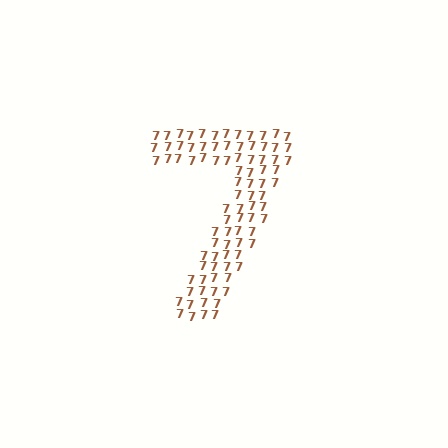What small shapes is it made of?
It is made of small digit 7's.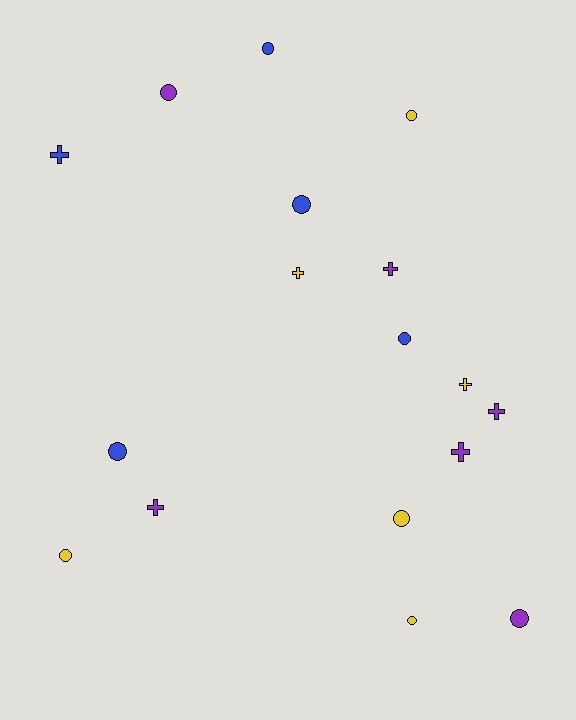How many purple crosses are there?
There are 4 purple crosses.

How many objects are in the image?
There are 17 objects.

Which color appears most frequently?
Yellow, with 6 objects.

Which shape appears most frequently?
Circle, with 10 objects.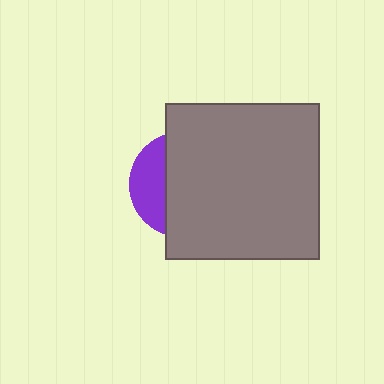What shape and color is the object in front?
The object in front is a gray rectangle.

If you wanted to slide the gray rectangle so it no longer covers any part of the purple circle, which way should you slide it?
Slide it right — that is the most direct way to separate the two shapes.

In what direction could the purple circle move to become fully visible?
The purple circle could move left. That would shift it out from behind the gray rectangle entirely.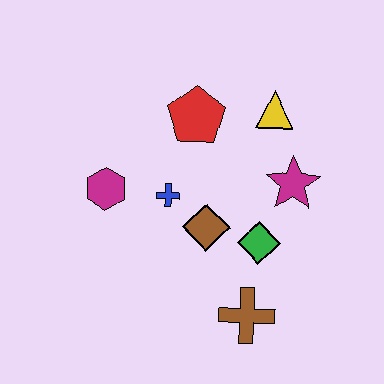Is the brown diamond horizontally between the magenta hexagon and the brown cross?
Yes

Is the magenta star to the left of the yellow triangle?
No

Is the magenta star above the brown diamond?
Yes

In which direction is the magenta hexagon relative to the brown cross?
The magenta hexagon is to the left of the brown cross.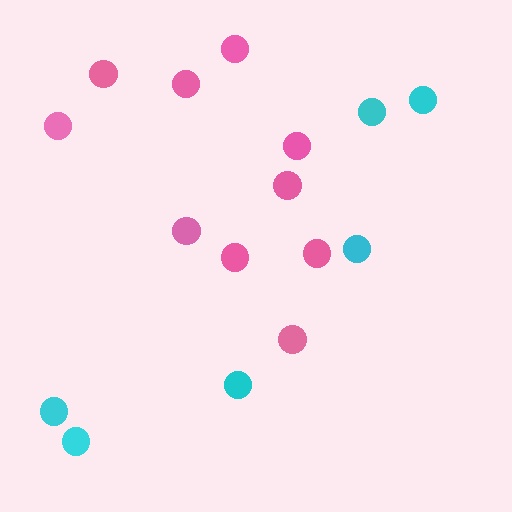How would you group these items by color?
There are 2 groups: one group of cyan circles (6) and one group of pink circles (10).